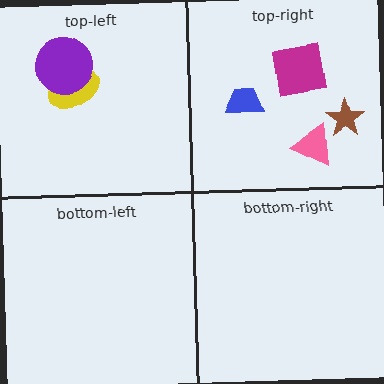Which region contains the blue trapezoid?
The top-right region.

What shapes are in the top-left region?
The yellow ellipse, the purple circle.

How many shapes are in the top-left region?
2.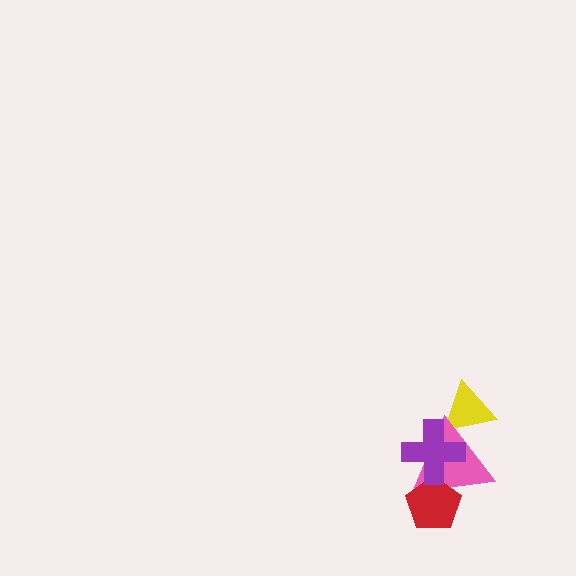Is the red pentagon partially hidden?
Yes, it is partially covered by another shape.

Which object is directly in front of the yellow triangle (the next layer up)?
The pink triangle is directly in front of the yellow triangle.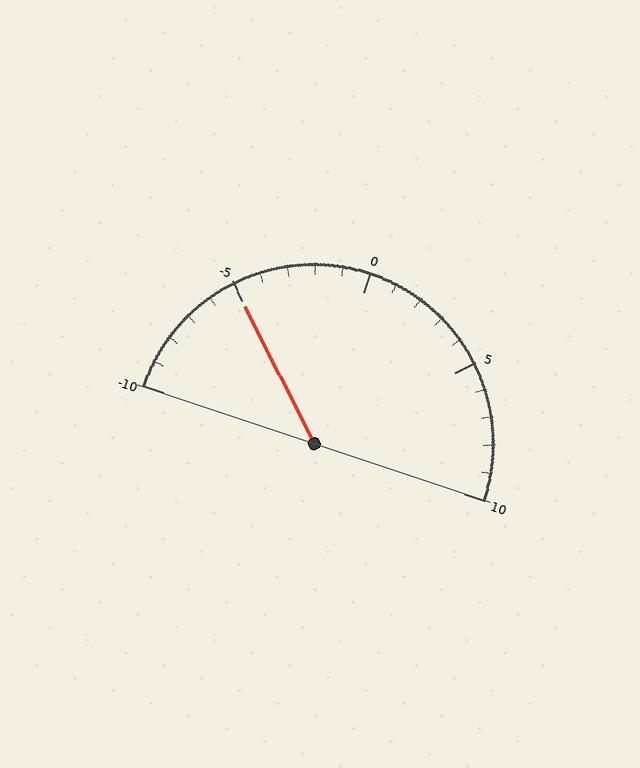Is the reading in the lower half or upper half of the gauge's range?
The reading is in the lower half of the range (-10 to 10).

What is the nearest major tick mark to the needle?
The nearest major tick mark is -5.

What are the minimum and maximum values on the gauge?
The gauge ranges from -10 to 10.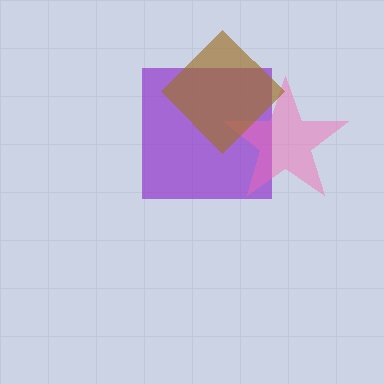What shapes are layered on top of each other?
The layered shapes are: a purple square, a pink star, a brown diamond.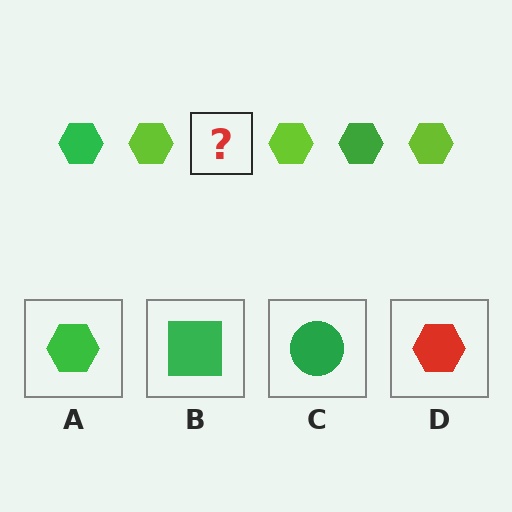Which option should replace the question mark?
Option A.